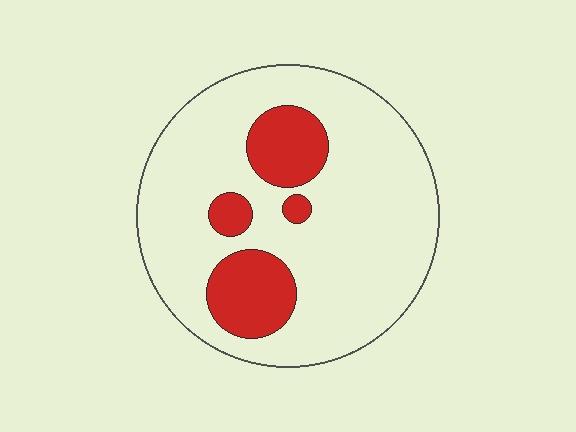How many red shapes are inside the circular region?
4.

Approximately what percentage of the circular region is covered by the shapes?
Approximately 20%.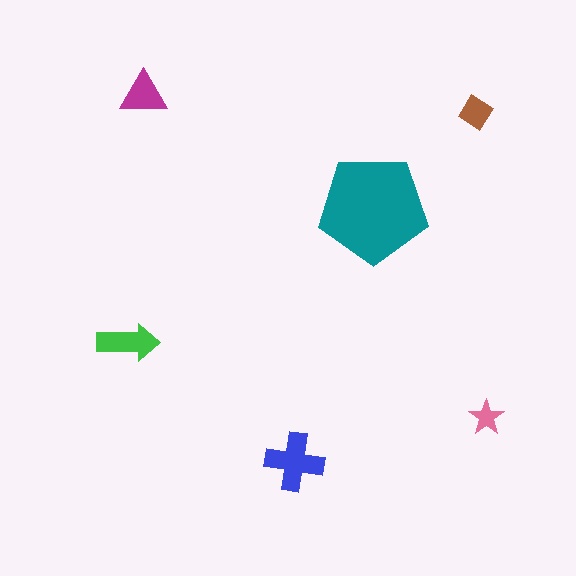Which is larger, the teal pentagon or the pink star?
The teal pentagon.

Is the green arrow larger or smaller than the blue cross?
Smaller.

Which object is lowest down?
The blue cross is bottommost.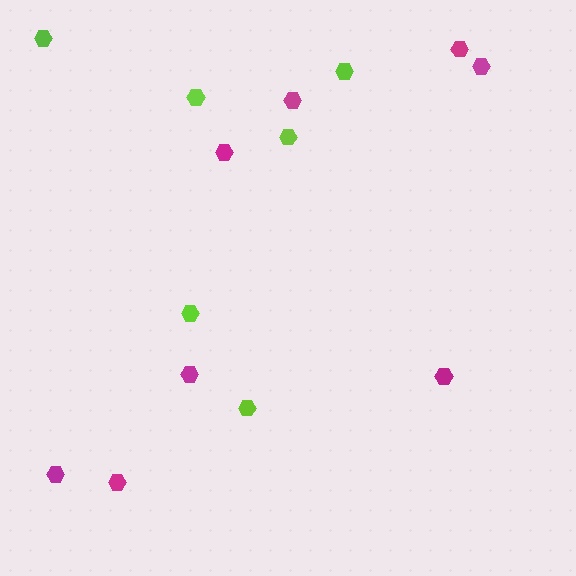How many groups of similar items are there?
There are 2 groups: one group of magenta hexagons (8) and one group of lime hexagons (6).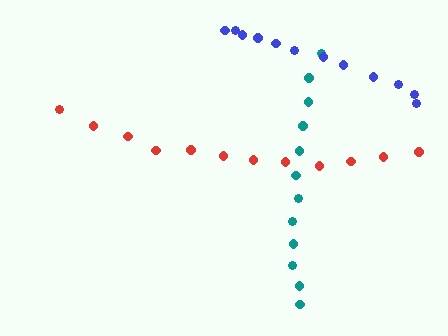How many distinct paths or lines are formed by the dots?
There are 3 distinct paths.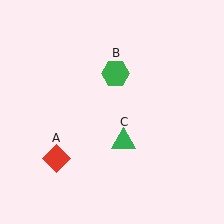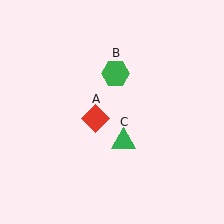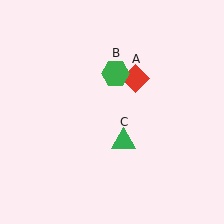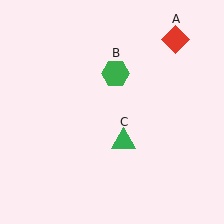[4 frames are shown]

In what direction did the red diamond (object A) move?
The red diamond (object A) moved up and to the right.